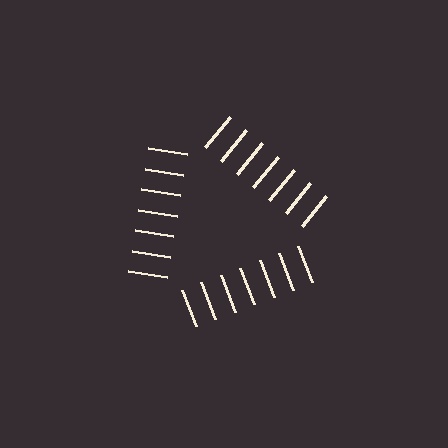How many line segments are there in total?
21 — 7 along each of the 3 edges.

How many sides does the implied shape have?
3 sides — the line-ends trace a triangle.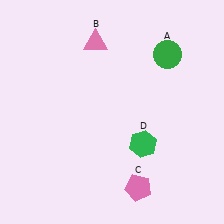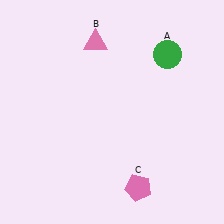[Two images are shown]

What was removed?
The green hexagon (D) was removed in Image 2.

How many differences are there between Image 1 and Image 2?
There is 1 difference between the two images.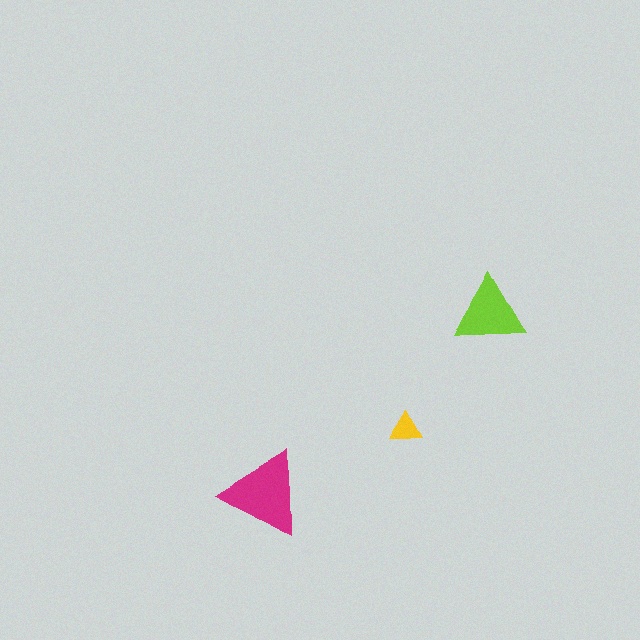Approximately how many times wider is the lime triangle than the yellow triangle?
About 2 times wider.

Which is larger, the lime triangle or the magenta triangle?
The magenta one.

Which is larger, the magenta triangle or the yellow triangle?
The magenta one.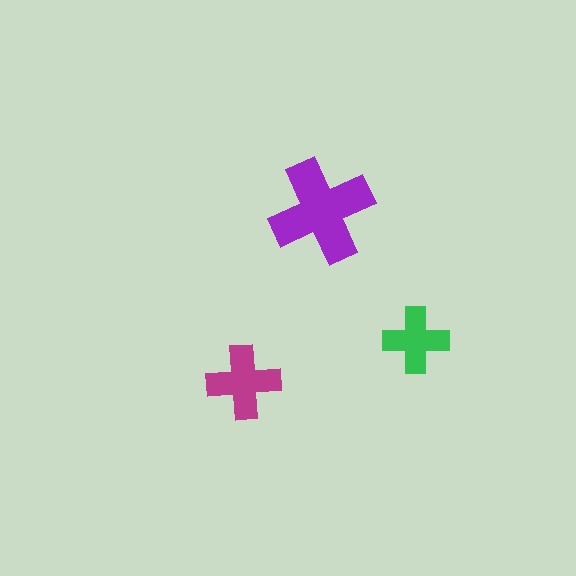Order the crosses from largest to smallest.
the purple one, the magenta one, the green one.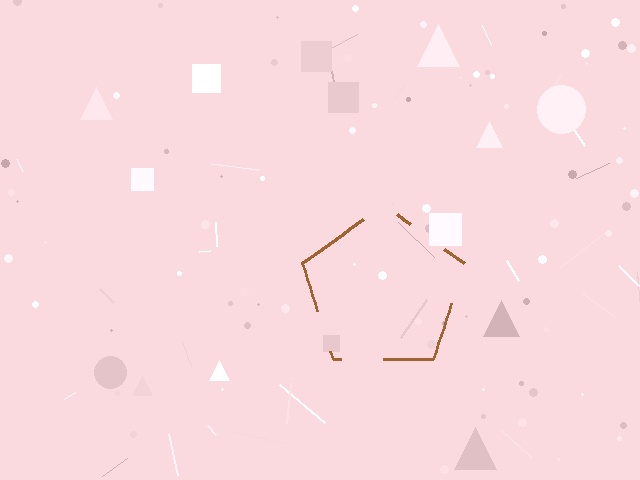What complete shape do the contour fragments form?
The contour fragments form a pentagon.